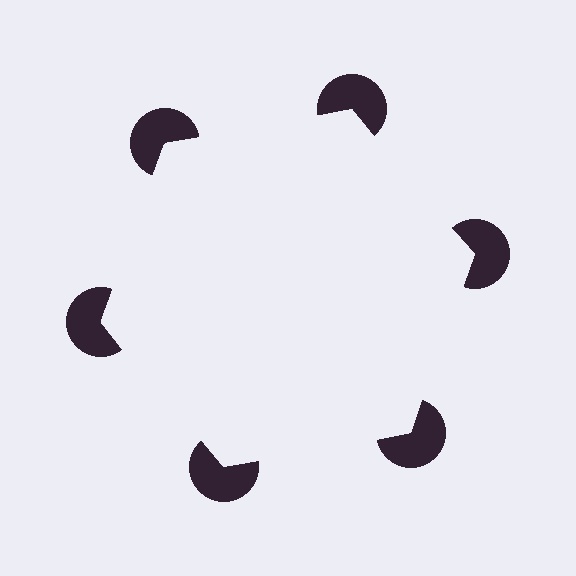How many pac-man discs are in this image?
There are 6 — one at each vertex of the illusory hexagon.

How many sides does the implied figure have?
6 sides.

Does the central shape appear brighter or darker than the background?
It typically appears slightly brighter than the background, even though no actual brightness change is drawn.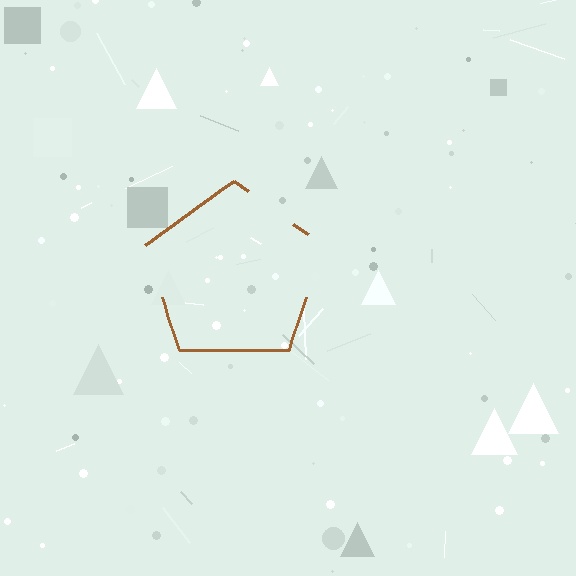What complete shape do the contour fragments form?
The contour fragments form a pentagon.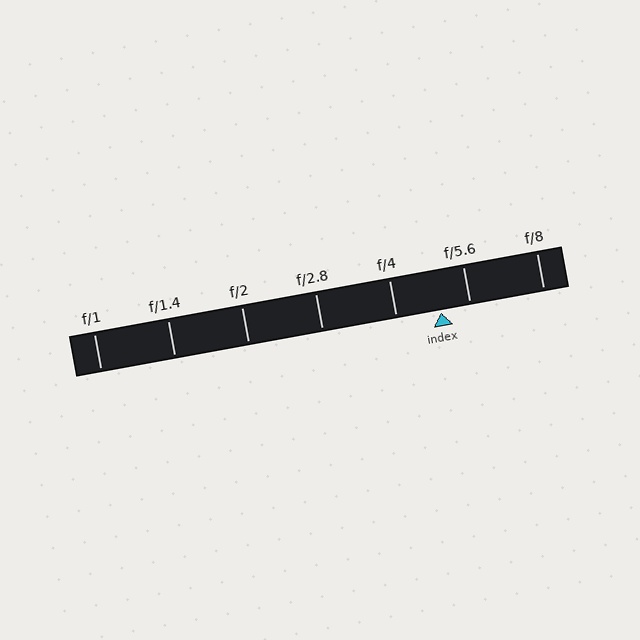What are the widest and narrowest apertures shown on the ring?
The widest aperture shown is f/1 and the narrowest is f/8.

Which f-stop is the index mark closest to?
The index mark is closest to f/5.6.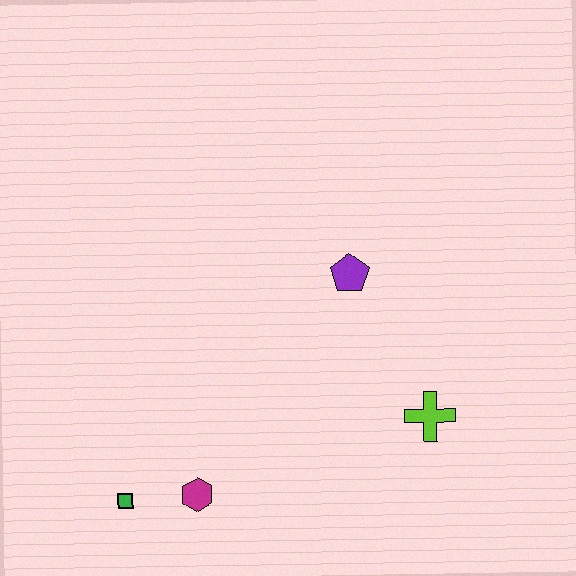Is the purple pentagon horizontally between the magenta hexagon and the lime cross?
Yes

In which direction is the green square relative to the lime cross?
The green square is to the left of the lime cross.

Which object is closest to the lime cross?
The purple pentagon is closest to the lime cross.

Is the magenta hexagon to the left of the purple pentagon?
Yes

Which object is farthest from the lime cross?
The green square is farthest from the lime cross.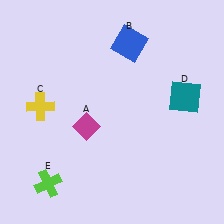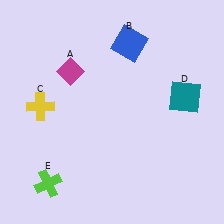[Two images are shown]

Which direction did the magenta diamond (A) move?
The magenta diamond (A) moved up.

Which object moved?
The magenta diamond (A) moved up.